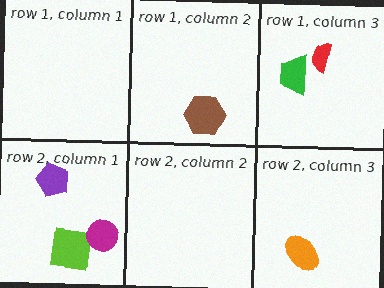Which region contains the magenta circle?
The row 2, column 1 region.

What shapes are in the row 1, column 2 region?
The brown hexagon.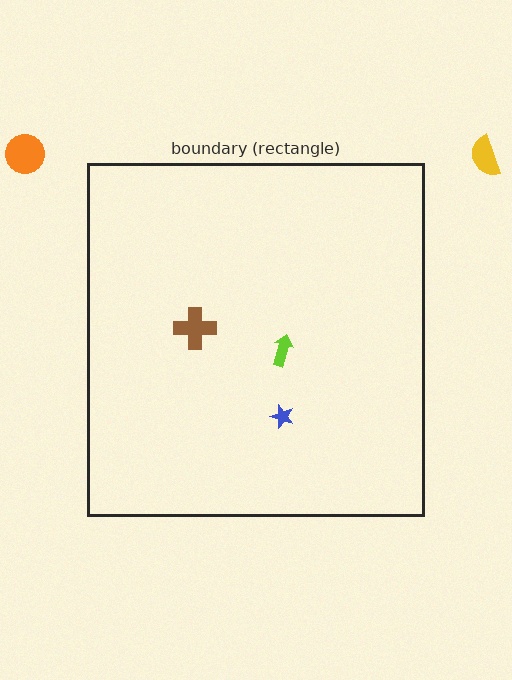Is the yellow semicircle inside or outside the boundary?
Outside.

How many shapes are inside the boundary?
3 inside, 2 outside.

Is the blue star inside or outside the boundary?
Inside.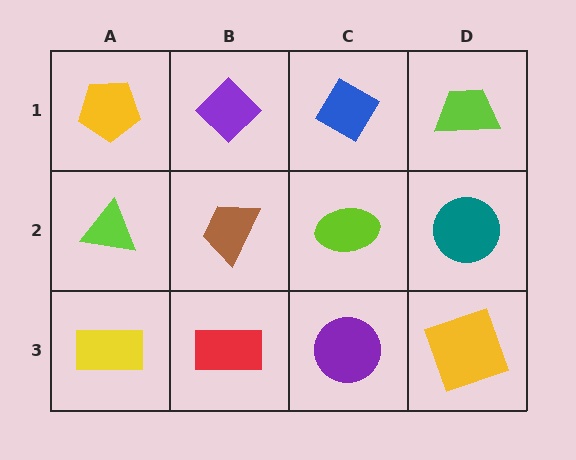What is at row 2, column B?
A brown trapezoid.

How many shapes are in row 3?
4 shapes.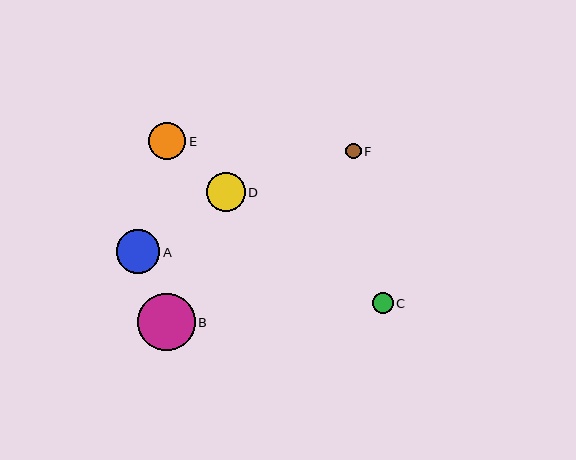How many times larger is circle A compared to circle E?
Circle A is approximately 1.2 times the size of circle E.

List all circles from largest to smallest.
From largest to smallest: B, A, D, E, C, F.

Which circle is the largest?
Circle B is the largest with a size of approximately 57 pixels.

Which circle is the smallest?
Circle F is the smallest with a size of approximately 15 pixels.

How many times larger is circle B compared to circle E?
Circle B is approximately 1.5 times the size of circle E.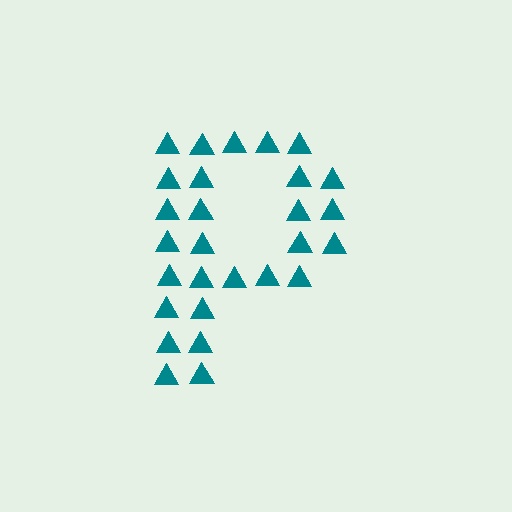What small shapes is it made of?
It is made of small triangles.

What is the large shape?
The large shape is the letter P.